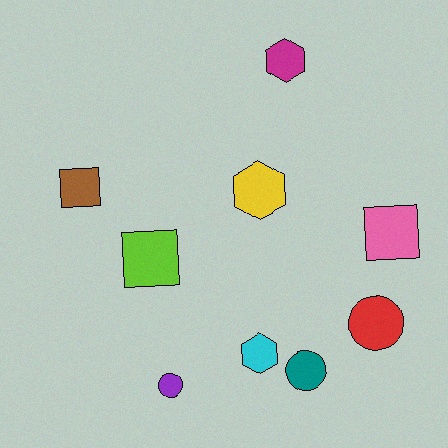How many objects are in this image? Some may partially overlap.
There are 9 objects.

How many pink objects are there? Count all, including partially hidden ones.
There is 1 pink object.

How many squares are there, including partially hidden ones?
There are 3 squares.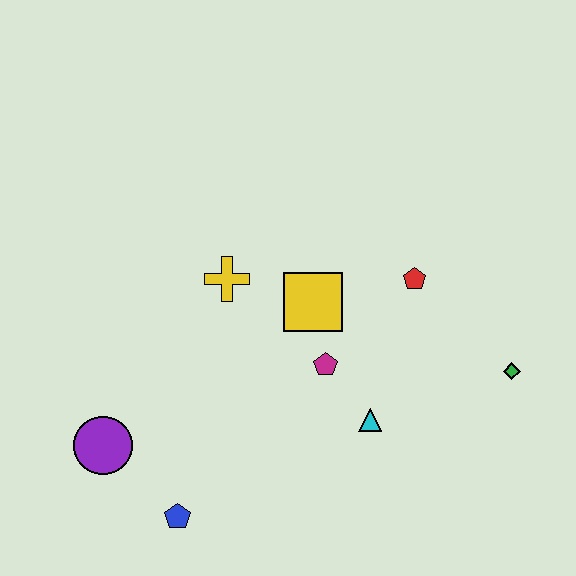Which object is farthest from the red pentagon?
The purple circle is farthest from the red pentagon.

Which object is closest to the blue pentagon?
The purple circle is closest to the blue pentagon.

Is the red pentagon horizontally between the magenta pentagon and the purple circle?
No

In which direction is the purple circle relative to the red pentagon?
The purple circle is to the left of the red pentagon.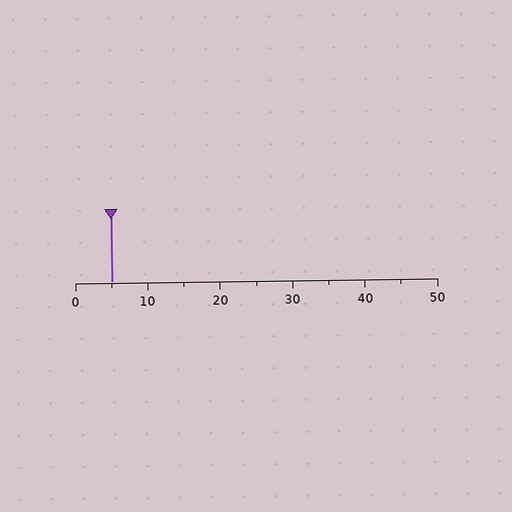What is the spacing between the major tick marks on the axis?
The major ticks are spaced 10 apart.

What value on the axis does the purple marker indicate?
The marker indicates approximately 5.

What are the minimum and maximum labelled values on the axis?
The axis runs from 0 to 50.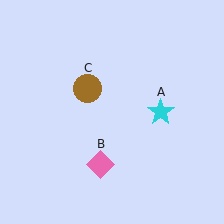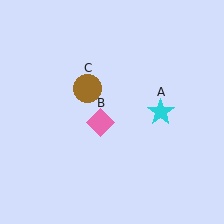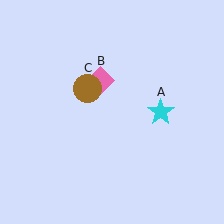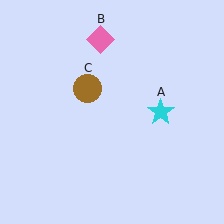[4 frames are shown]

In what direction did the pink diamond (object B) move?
The pink diamond (object B) moved up.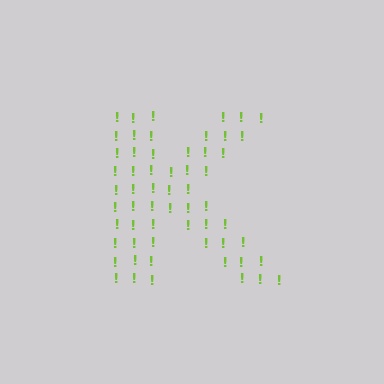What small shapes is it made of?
It is made of small exclamation marks.